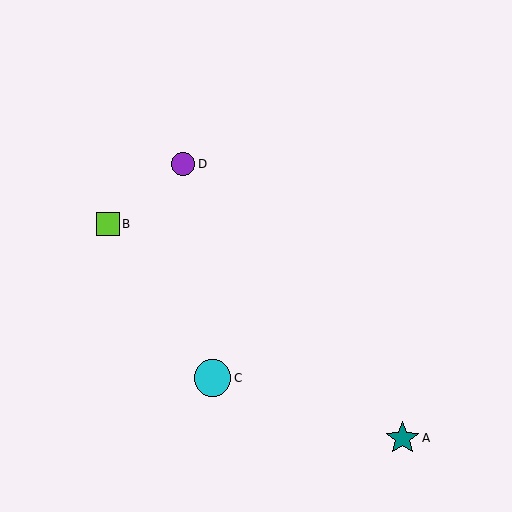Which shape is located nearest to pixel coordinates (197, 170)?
The purple circle (labeled D) at (183, 164) is nearest to that location.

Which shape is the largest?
The cyan circle (labeled C) is the largest.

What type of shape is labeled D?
Shape D is a purple circle.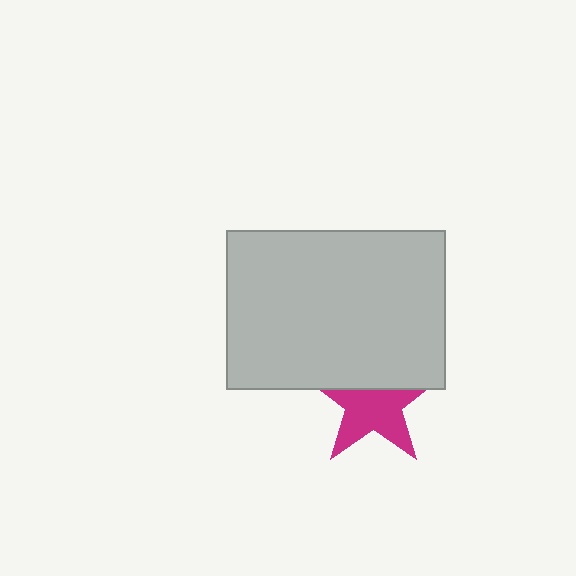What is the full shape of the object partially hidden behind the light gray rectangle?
The partially hidden object is a magenta star.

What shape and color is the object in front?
The object in front is a light gray rectangle.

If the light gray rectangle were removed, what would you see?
You would see the complete magenta star.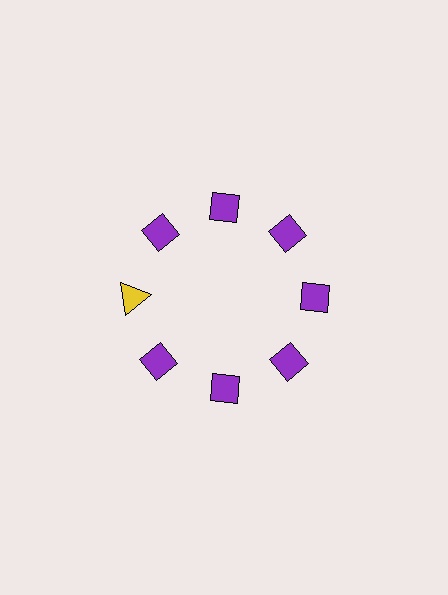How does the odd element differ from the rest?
It differs in both color (yellow instead of purple) and shape (triangle instead of diamond).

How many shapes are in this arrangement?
There are 8 shapes arranged in a ring pattern.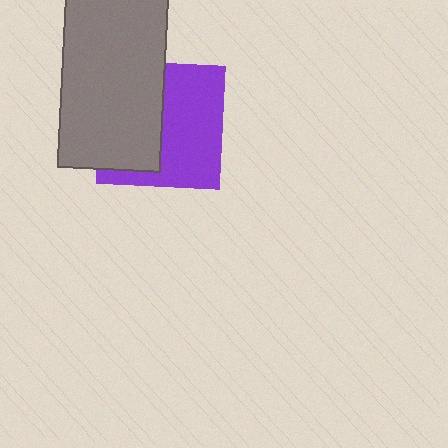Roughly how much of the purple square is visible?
About half of it is visible (roughly 54%).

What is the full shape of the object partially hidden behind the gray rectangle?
The partially hidden object is a purple square.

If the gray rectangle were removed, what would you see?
You would see the complete purple square.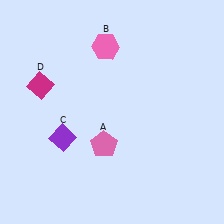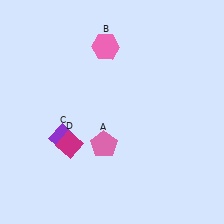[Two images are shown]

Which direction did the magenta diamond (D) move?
The magenta diamond (D) moved down.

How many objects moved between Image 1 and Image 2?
1 object moved between the two images.